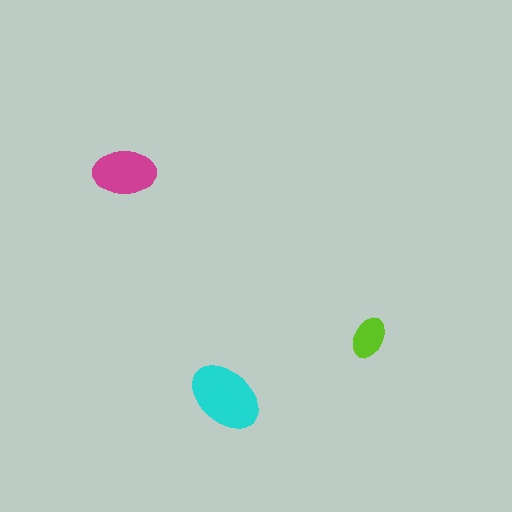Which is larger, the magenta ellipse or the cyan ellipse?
The cyan one.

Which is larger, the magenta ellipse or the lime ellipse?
The magenta one.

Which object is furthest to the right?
The lime ellipse is rightmost.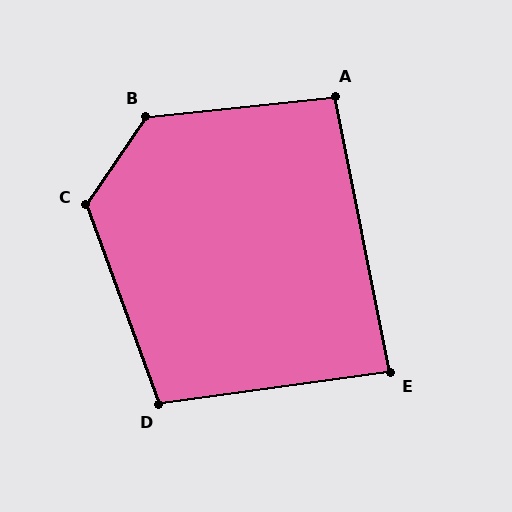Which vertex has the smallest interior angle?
E, at approximately 87 degrees.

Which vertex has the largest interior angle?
B, at approximately 130 degrees.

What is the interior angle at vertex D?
Approximately 102 degrees (obtuse).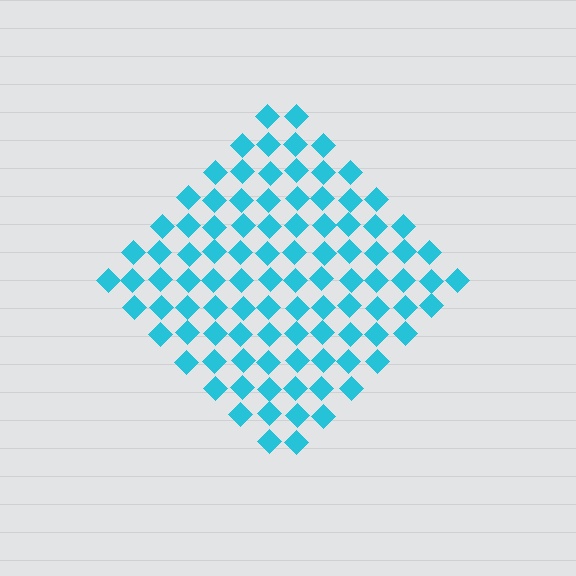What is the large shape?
The large shape is a diamond.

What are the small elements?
The small elements are diamonds.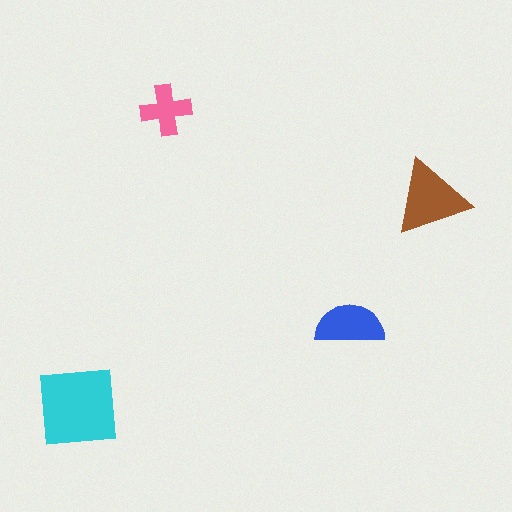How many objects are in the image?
There are 4 objects in the image.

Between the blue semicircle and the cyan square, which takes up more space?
The cyan square.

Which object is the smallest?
The pink cross.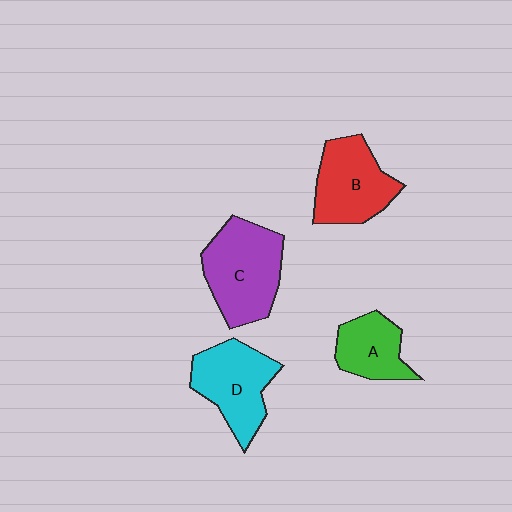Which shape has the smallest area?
Shape A (green).